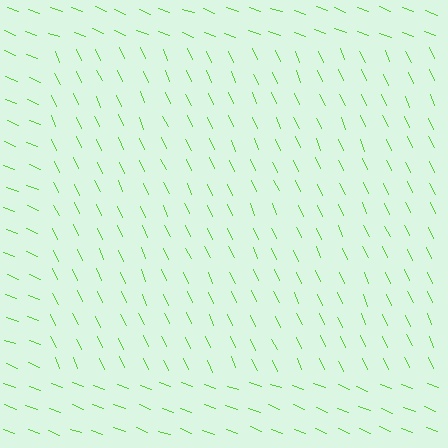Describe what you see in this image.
The image is filled with small lime line segments. A rectangle region in the image has lines oriented differently from the surrounding lines, creating a visible texture boundary.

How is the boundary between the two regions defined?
The boundary is defined purely by a change in line orientation (approximately 45 degrees difference). All lines are the same color and thickness.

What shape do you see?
I see a rectangle.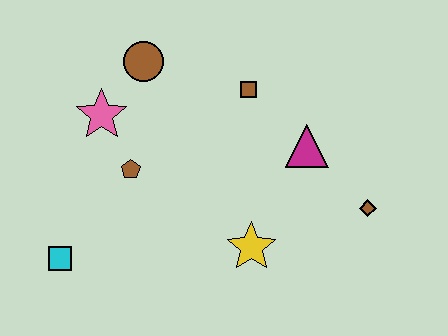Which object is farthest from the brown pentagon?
The brown diamond is farthest from the brown pentagon.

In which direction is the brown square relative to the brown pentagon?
The brown square is to the right of the brown pentagon.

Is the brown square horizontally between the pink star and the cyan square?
No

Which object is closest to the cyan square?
The brown pentagon is closest to the cyan square.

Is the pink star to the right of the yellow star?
No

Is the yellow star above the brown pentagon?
No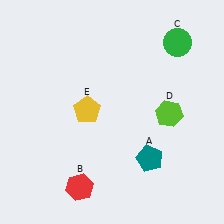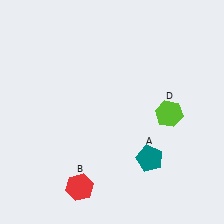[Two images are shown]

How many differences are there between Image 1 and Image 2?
There are 2 differences between the two images.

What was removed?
The green circle (C), the yellow pentagon (E) were removed in Image 2.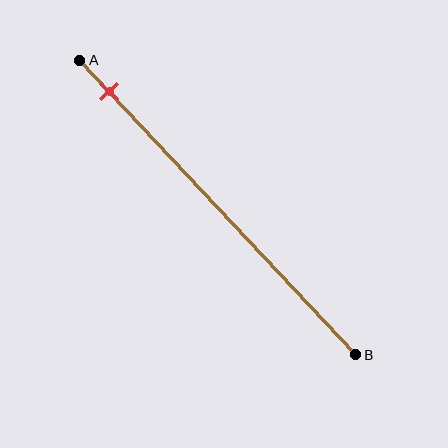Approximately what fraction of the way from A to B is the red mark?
The red mark is approximately 10% of the way from A to B.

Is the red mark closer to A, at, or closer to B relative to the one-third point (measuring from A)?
The red mark is closer to point A than the one-third point of segment AB.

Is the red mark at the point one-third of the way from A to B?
No, the mark is at about 10% from A, not at the 33% one-third point.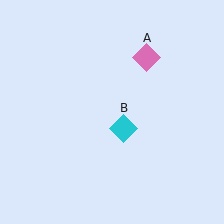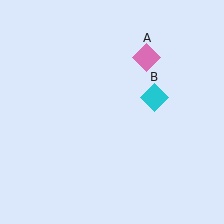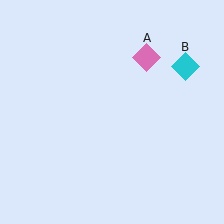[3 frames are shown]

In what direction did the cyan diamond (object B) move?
The cyan diamond (object B) moved up and to the right.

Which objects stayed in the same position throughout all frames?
Pink diamond (object A) remained stationary.